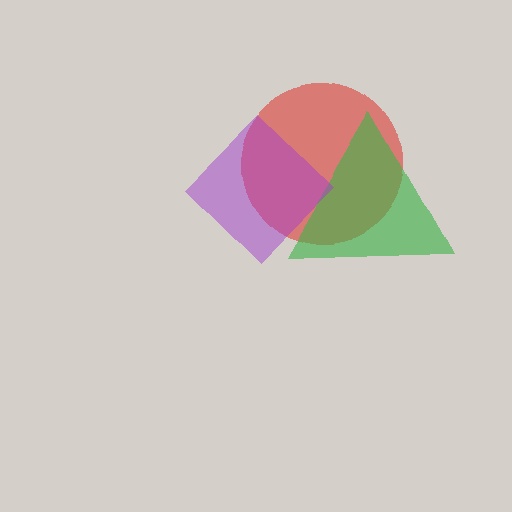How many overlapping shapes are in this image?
There are 3 overlapping shapes in the image.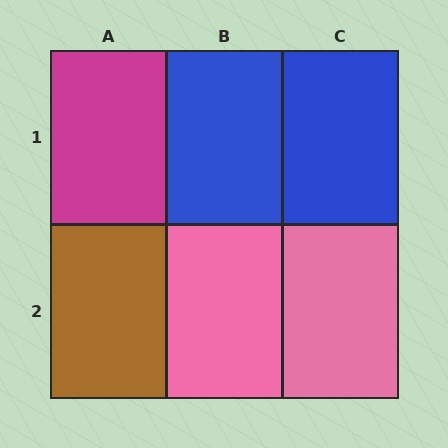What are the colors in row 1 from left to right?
Magenta, blue, blue.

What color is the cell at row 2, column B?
Pink.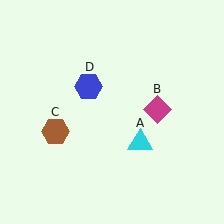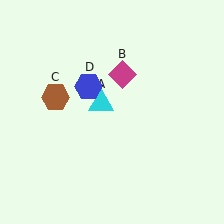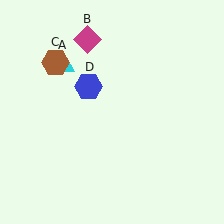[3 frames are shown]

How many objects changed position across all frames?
3 objects changed position: cyan triangle (object A), magenta diamond (object B), brown hexagon (object C).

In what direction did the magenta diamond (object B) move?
The magenta diamond (object B) moved up and to the left.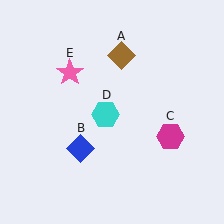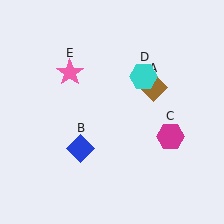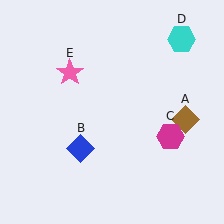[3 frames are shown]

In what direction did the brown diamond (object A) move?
The brown diamond (object A) moved down and to the right.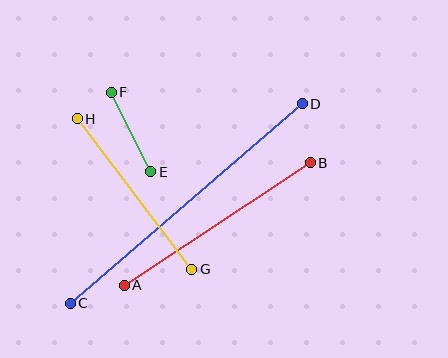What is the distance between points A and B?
The distance is approximately 223 pixels.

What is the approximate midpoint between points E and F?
The midpoint is at approximately (131, 132) pixels.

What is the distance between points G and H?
The distance is approximately 190 pixels.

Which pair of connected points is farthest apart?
Points C and D are farthest apart.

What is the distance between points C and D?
The distance is approximately 306 pixels.